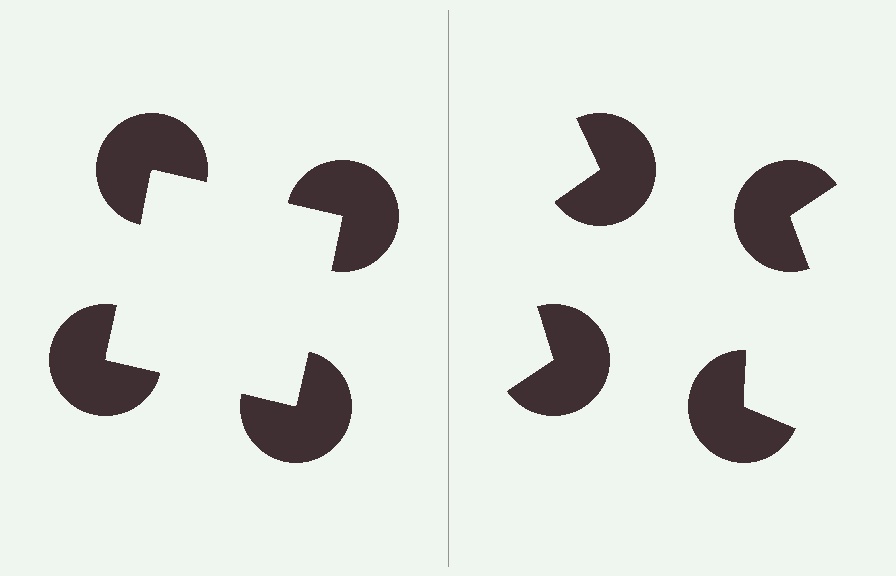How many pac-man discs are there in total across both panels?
8 — 4 on each side.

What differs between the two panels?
The pac-man discs are positioned identically on both sides; only the wedge orientations differ. On the left they align to a square; on the right they are misaligned.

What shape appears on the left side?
An illusory square.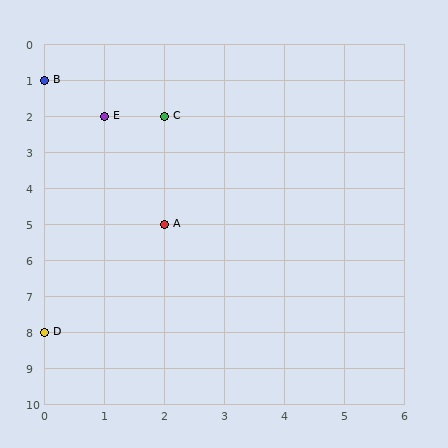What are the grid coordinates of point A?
Point A is at grid coordinates (2, 5).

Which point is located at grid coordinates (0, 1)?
Point B is at (0, 1).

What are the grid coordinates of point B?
Point B is at grid coordinates (0, 1).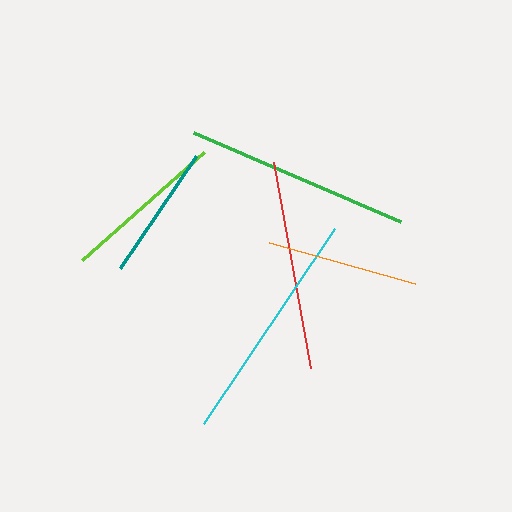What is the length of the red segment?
The red segment is approximately 209 pixels long.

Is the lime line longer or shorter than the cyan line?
The cyan line is longer than the lime line.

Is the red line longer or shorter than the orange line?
The red line is longer than the orange line.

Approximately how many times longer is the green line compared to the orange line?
The green line is approximately 1.5 times the length of the orange line.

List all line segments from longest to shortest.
From longest to shortest: cyan, green, red, lime, orange, teal.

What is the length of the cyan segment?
The cyan segment is approximately 235 pixels long.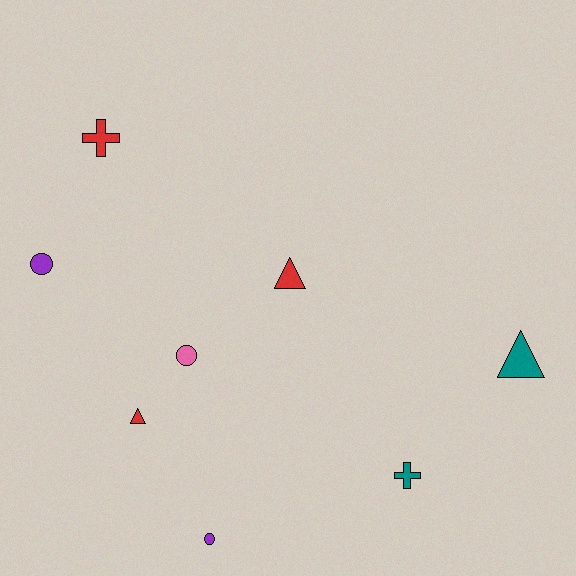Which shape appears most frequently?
Circle, with 3 objects.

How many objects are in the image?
There are 8 objects.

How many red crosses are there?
There is 1 red cross.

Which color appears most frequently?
Red, with 3 objects.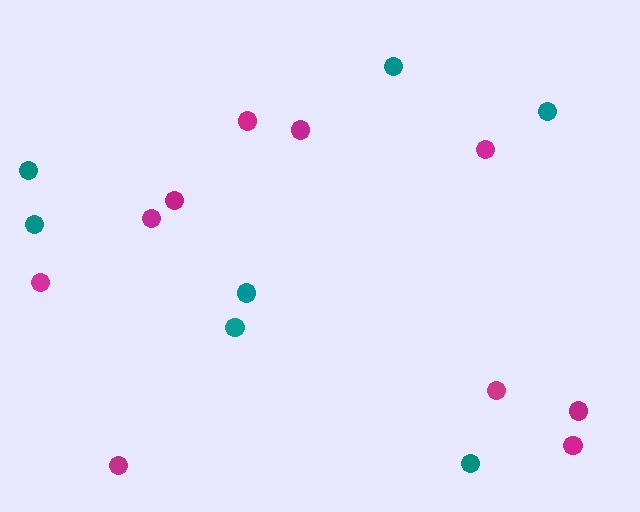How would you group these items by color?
There are 2 groups: one group of teal circles (7) and one group of magenta circles (10).